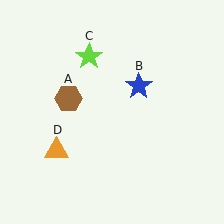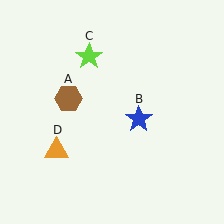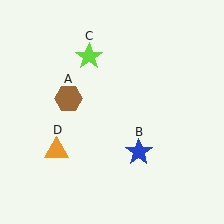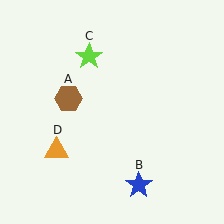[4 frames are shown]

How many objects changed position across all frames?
1 object changed position: blue star (object B).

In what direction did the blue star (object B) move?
The blue star (object B) moved down.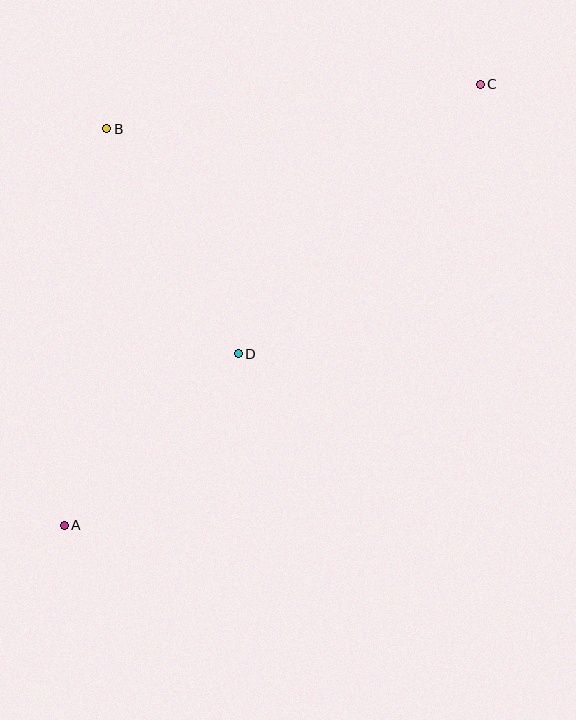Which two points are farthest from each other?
Points A and C are farthest from each other.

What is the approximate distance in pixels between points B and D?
The distance between B and D is approximately 260 pixels.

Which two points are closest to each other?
Points A and D are closest to each other.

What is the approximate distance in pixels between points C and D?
The distance between C and D is approximately 362 pixels.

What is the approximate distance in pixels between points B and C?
The distance between B and C is approximately 377 pixels.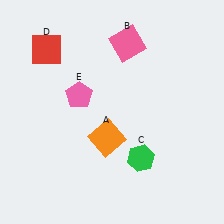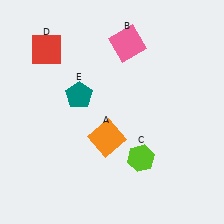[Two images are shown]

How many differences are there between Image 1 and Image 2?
There are 2 differences between the two images.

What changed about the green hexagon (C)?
In Image 1, C is green. In Image 2, it changed to lime.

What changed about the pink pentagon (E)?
In Image 1, E is pink. In Image 2, it changed to teal.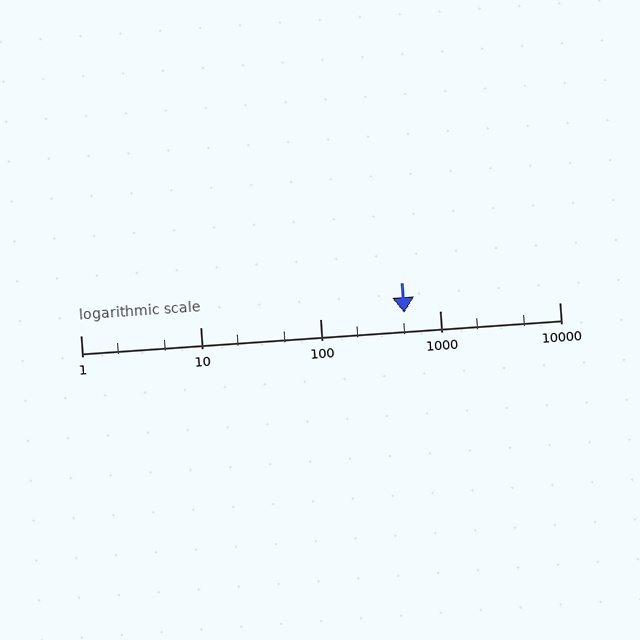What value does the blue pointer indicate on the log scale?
The pointer indicates approximately 510.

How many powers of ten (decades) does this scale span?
The scale spans 4 decades, from 1 to 10000.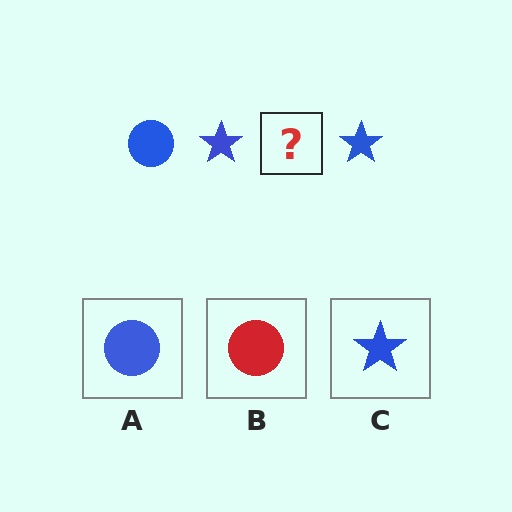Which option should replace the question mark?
Option A.